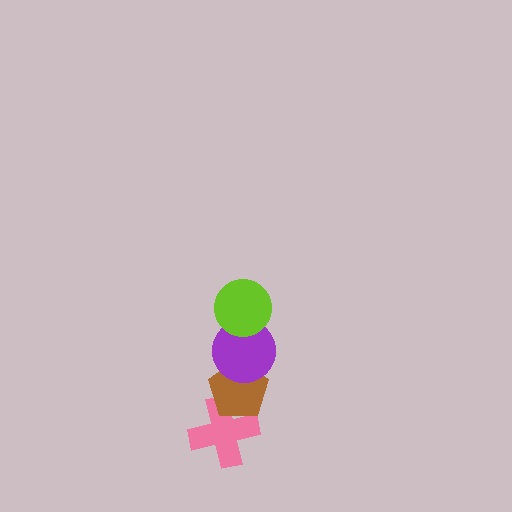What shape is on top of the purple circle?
The lime circle is on top of the purple circle.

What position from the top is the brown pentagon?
The brown pentagon is 3rd from the top.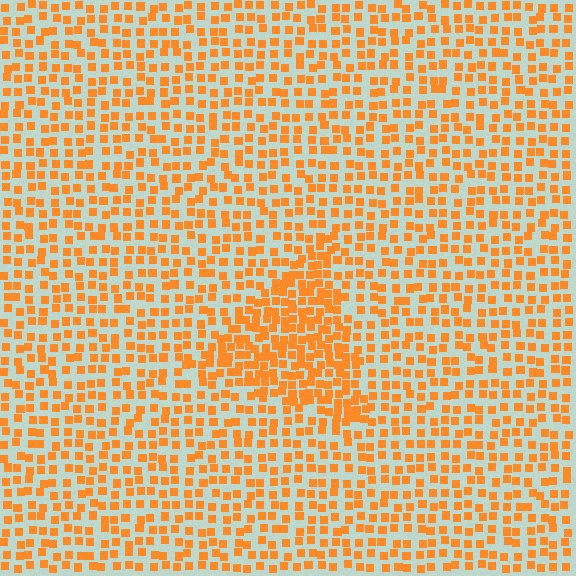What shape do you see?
I see a triangle.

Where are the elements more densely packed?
The elements are more densely packed inside the triangle boundary.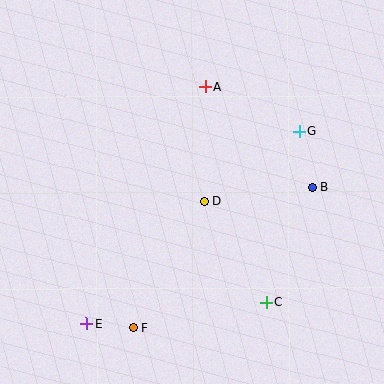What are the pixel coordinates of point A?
Point A is at (205, 87).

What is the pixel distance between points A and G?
The distance between A and G is 104 pixels.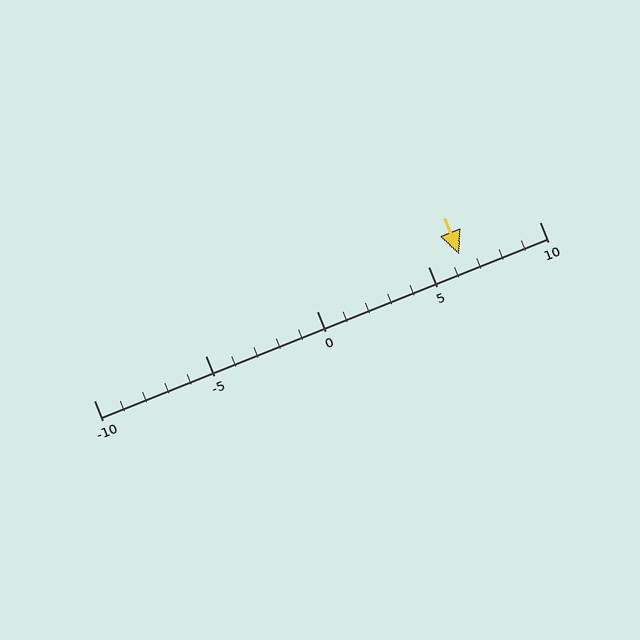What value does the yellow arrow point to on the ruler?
The yellow arrow points to approximately 6.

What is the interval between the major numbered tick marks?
The major tick marks are spaced 5 units apart.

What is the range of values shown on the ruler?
The ruler shows values from -10 to 10.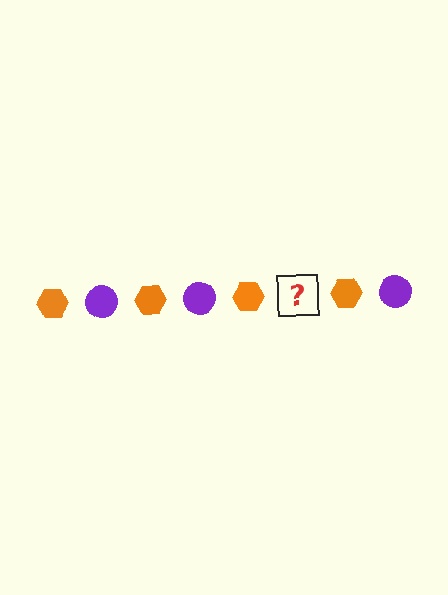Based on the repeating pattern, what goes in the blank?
The blank should be a purple circle.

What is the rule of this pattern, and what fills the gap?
The rule is that the pattern alternates between orange hexagon and purple circle. The gap should be filled with a purple circle.